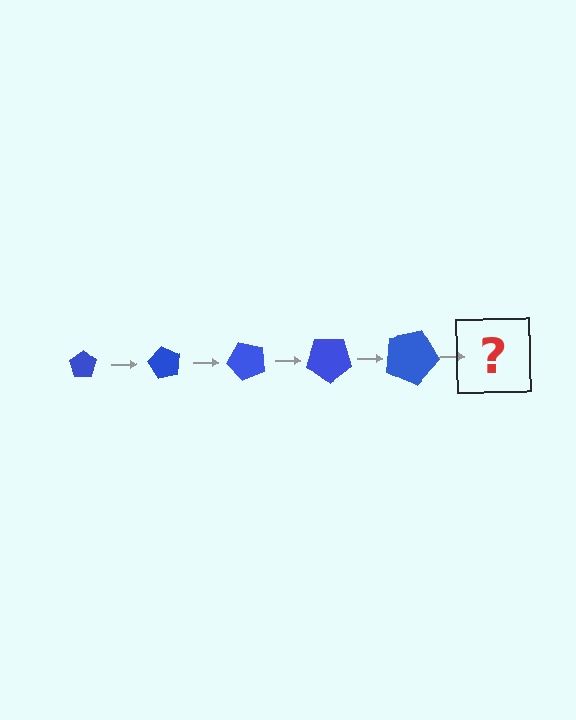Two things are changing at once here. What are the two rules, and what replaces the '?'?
The two rules are that the pentagon grows larger each step and it rotates 60 degrees each step. The '?' should be a pentagon, larger than the previous one and rotated 300 degrees from the start.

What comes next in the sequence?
The next element should be a pentagon, larger than the previous one and rotated 300 degrees from the start.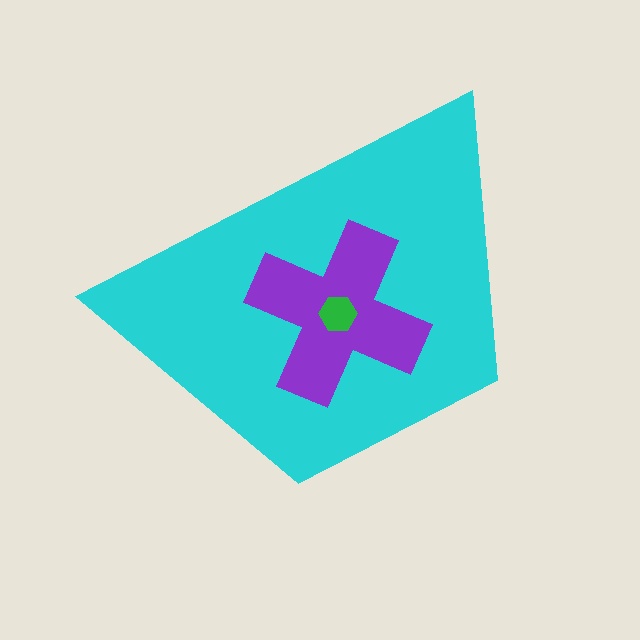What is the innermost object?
The green hexagon.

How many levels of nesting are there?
3.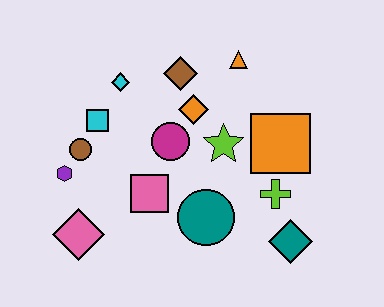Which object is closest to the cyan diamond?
The cyan square is closest to the cyan diamond.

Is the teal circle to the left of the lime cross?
Yes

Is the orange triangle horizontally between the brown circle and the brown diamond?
No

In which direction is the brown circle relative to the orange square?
The brown circle is to the left of the orange square.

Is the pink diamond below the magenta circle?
Yes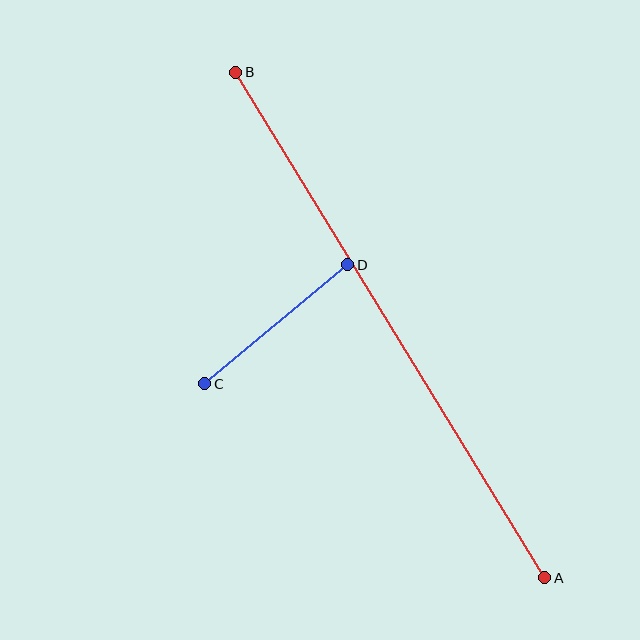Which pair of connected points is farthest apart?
Points A and B are farthest apart.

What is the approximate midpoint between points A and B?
The midpoint is at approximately (390, 325) pixels.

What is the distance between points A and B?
The distance is approximately 593 pixels.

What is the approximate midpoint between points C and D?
The midpoint is at approximately (276, 324) pixels.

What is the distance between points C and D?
The distance is approximately 186 pixels.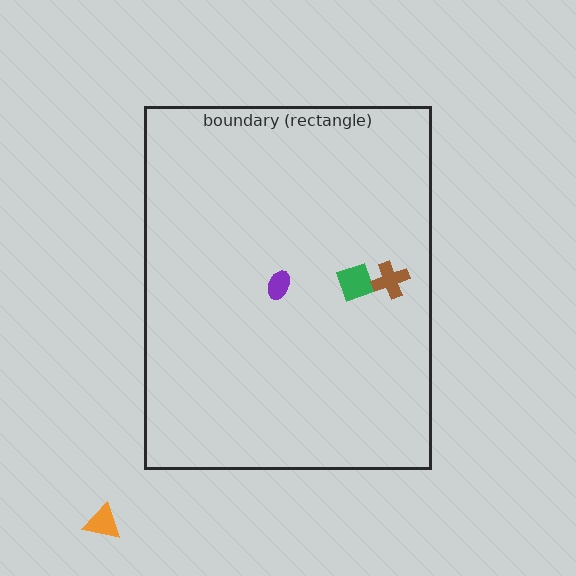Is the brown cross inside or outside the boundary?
Inside.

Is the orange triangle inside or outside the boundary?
Outside.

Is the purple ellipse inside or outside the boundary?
Inside.